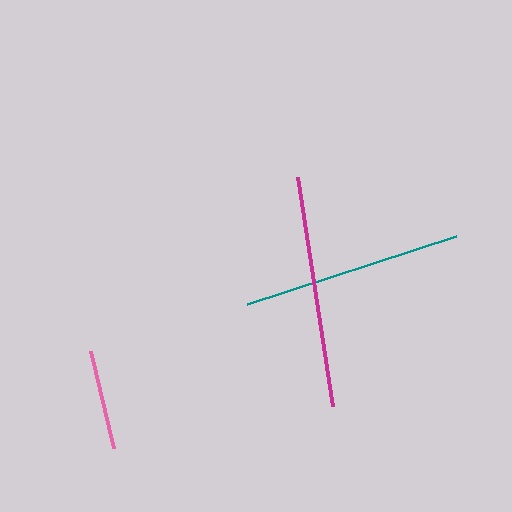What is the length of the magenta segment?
The magenta segment is approximately 231 pixels long.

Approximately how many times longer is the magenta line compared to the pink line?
The magenta line is approximately 2.3 times the length of the pink line.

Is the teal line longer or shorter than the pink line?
The teal line is longer than the pink line.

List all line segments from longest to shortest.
From longest to shortest: magenta, teal, pink.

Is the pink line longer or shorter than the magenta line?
The magenta line is longer than the pink line.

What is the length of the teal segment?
The teal segment is approximately 219 pixels long.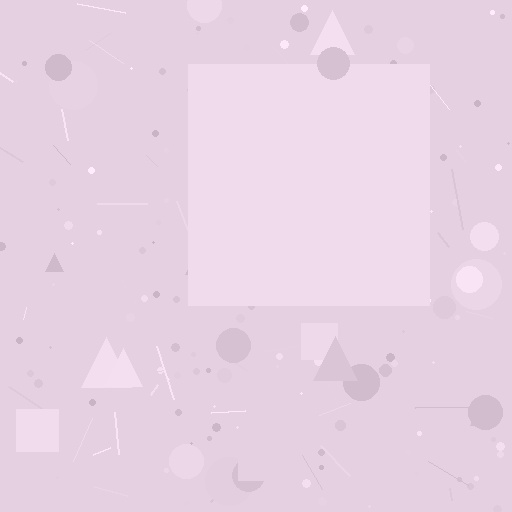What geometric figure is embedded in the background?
A square is embedded in the background.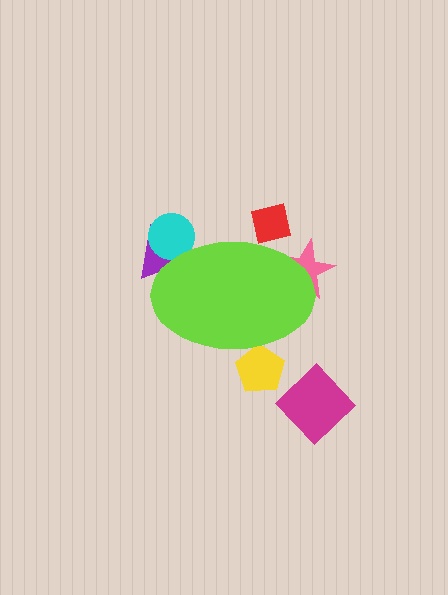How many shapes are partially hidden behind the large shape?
5 shapes are partially hidden.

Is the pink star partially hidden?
Yes, the pink star is partially hidden behind the lime ellipse.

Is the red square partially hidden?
Yes, the red square is partially hidden behind the lime ellipse.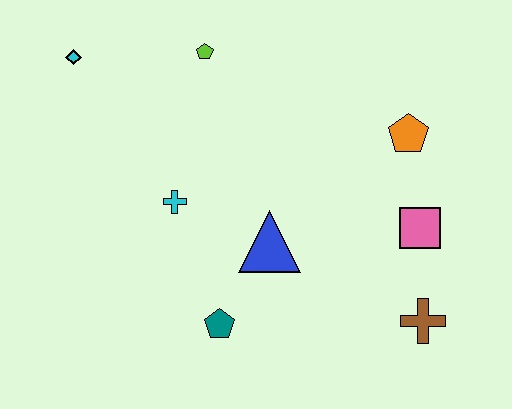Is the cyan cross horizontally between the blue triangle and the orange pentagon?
No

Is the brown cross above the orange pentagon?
No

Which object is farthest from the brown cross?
The cyan diamond is farthest from the brown cross.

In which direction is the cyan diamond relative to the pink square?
The cyan diamond is to the left of the pink square.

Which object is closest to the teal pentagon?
The blue triangle is closest to the teal pentagon.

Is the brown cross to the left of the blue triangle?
No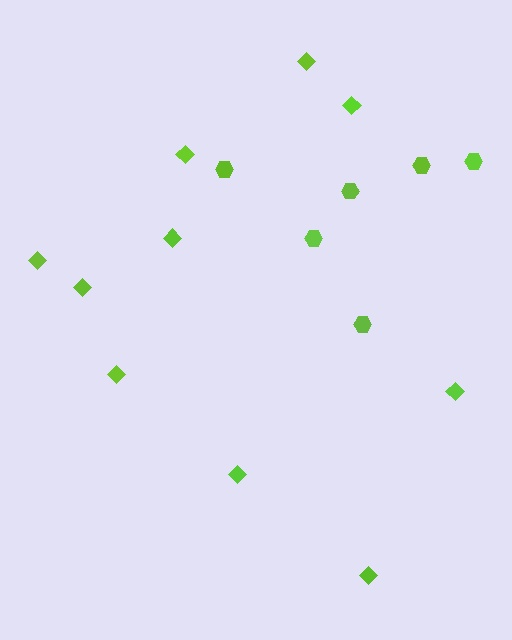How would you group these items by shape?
There are 2 groups: one group of diamonds (10) and one group of hexagons (6).